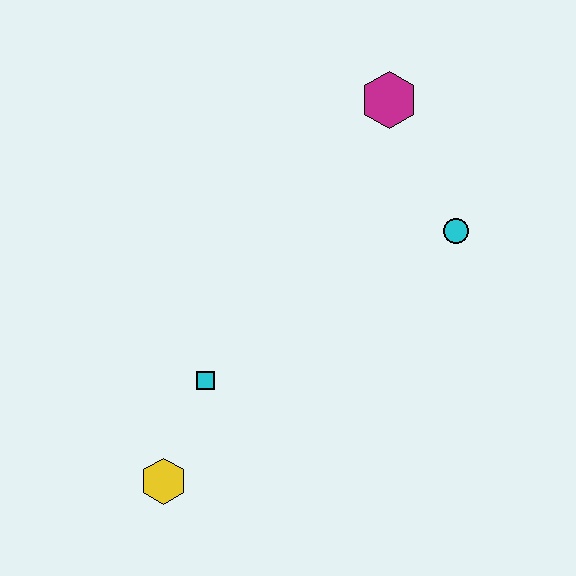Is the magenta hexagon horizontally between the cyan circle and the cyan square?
Yes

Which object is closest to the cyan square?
The yellow hexagon is closest to the cyan square.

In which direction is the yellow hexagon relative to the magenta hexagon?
The yellow hexagon is below the magenta hexagon.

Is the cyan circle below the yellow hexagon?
No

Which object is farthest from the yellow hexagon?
The magenta hexagon is farthest from the yellow hexagon.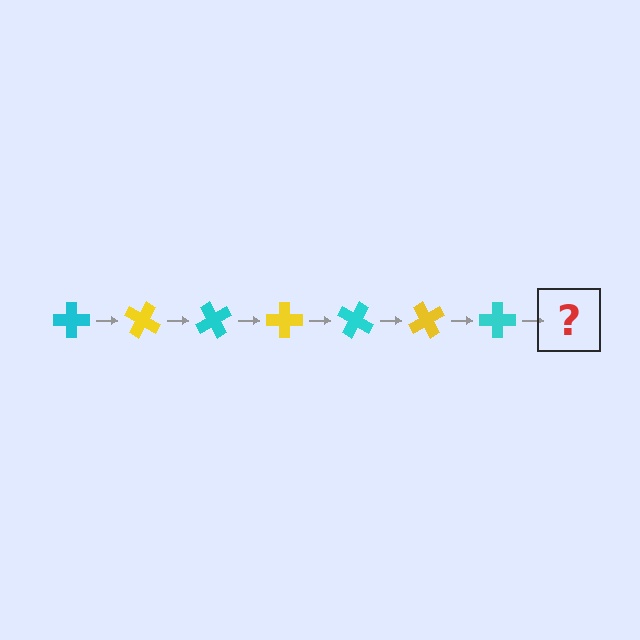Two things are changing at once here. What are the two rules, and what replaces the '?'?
The two rules are that it rotates 30 degrees each step and the color cycles through cyan and yellow. The '?' should be a yellow cross, rotated 210 degrees from the start.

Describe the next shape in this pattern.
It should be a yellow cross, rotated 210 degrees from the start.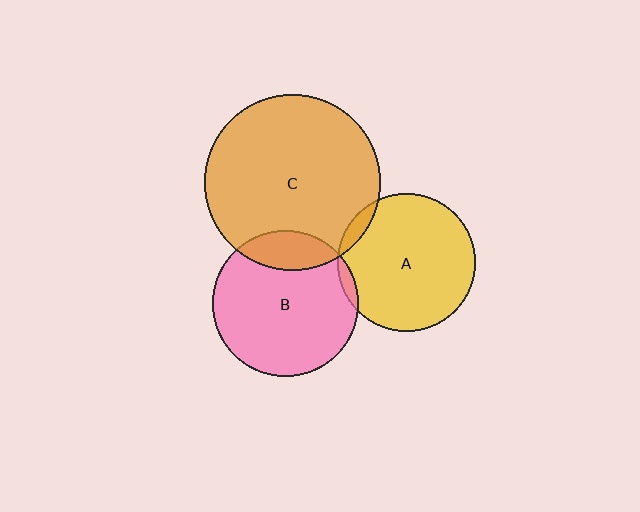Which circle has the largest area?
Circle C (orange).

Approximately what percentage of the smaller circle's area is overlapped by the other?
Approximately 5%.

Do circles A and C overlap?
Yes.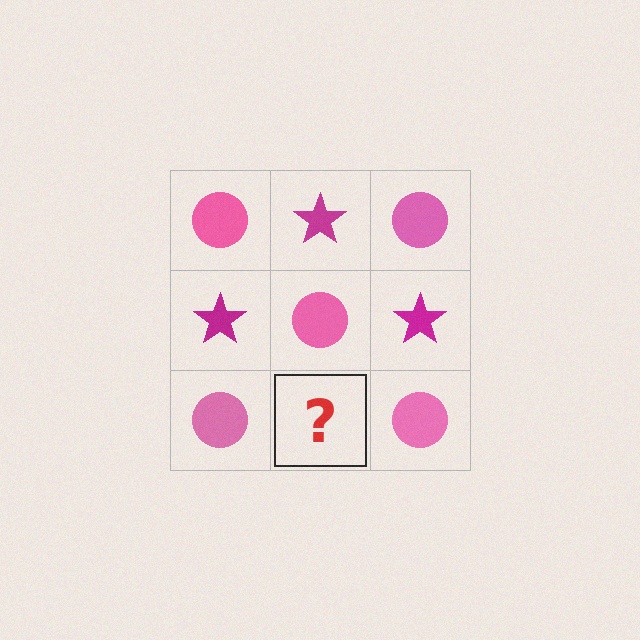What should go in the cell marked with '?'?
The missing cell should contain a magenta star.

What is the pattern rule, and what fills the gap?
The rule is that it alternates pink circle and magenta star in a checkerboard pattern. The gap should be filled with a magenta star.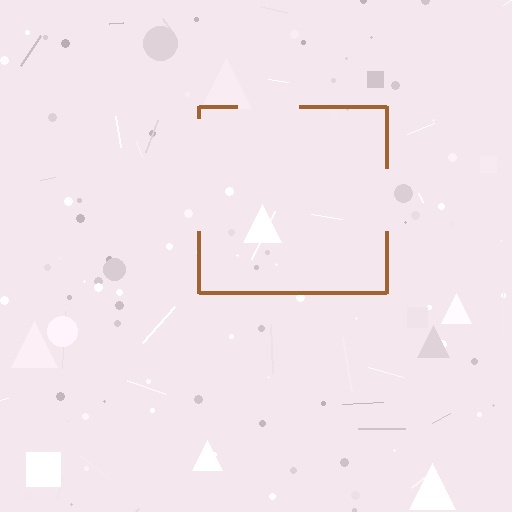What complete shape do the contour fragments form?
The contour fragments form a square.